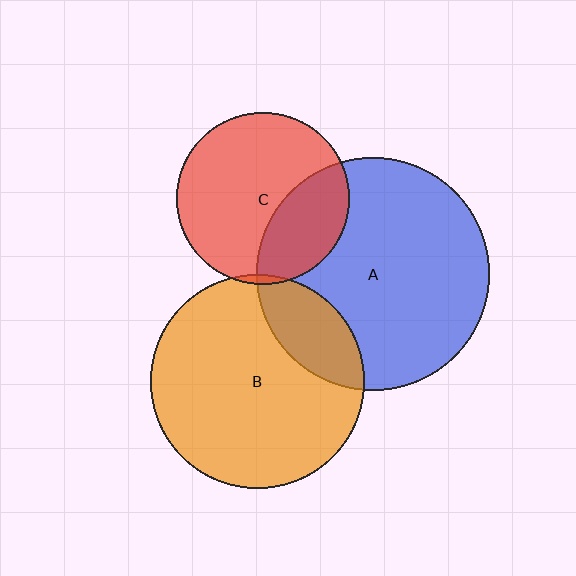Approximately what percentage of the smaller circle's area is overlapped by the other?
Approximately 20%.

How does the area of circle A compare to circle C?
Approximately 1.8 times.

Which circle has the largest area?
Circle A (blue).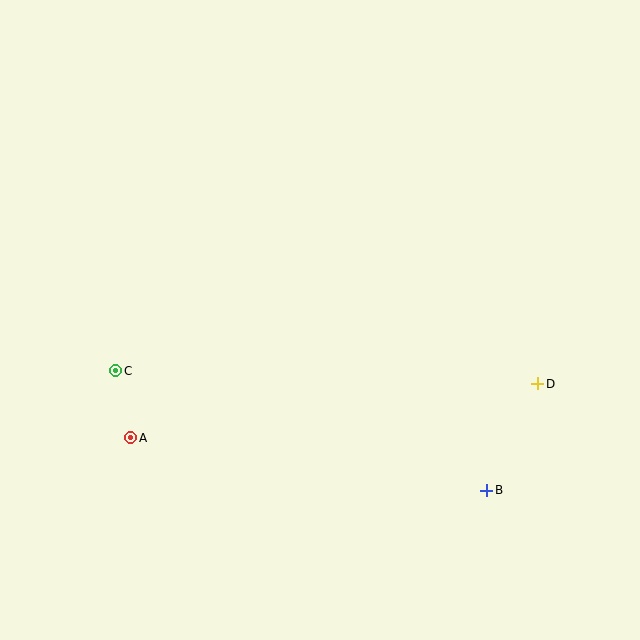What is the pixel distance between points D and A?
The distance between D and A is 411 pixels.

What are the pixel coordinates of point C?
Point C is at (116, 371).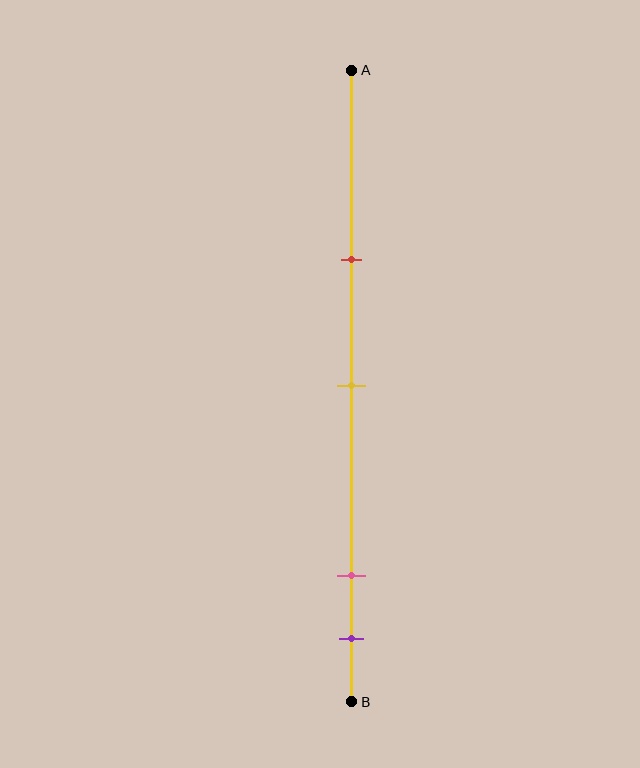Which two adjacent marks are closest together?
The pink and purple marks are the closest adjacent pair.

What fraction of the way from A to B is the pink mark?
The pink mark is approximately 80% (0.8) of the way from A to B.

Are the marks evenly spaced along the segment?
No, the marks are not evenly spaced.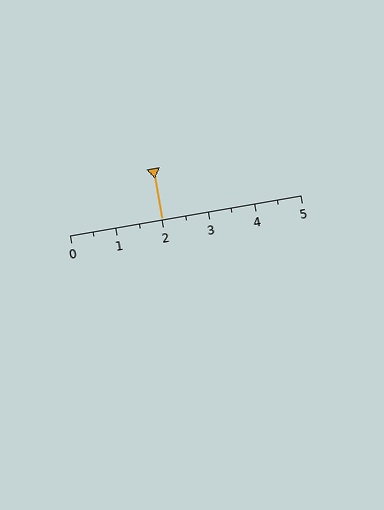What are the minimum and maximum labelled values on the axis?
The axis runs from 0 to 5.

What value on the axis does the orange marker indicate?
The marker indicates approximately 2.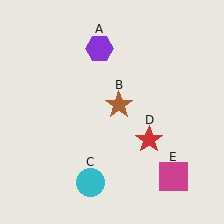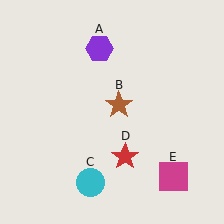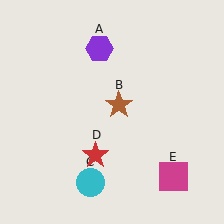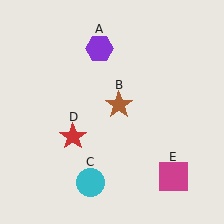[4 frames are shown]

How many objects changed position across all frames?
1 object changed position: red star (object D).